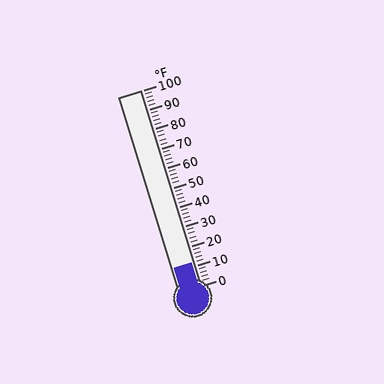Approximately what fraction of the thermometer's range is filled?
The thermometer is filled to approximately 10% of its range.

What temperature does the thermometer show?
The thermometer shows approximately 12°F.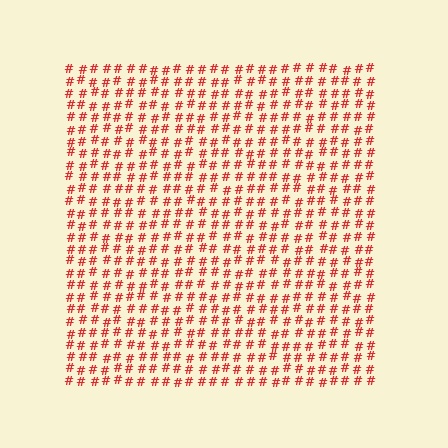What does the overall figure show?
The overall figure shows a square.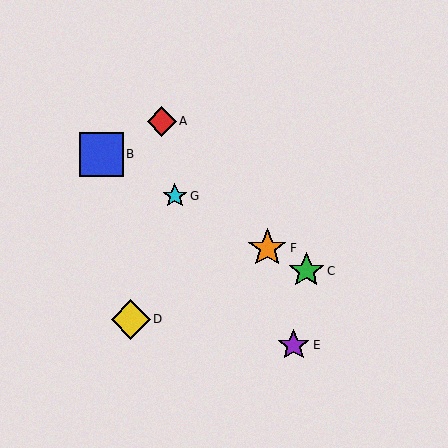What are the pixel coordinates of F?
Object F is at (267, 248).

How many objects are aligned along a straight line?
4 objects (B, C, F, G) are aligned along a straight line.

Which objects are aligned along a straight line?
Objects B, C, F, G are aligned along a straight line.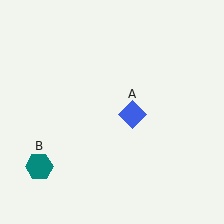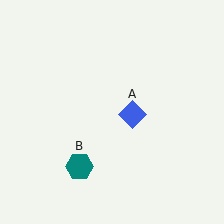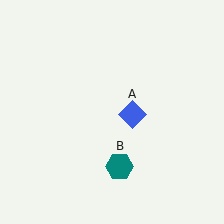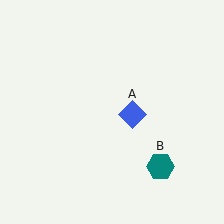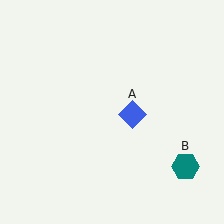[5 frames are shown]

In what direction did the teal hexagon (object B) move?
The teal hexagon (object B) moved right.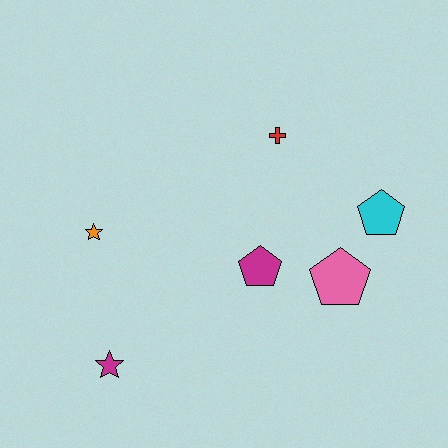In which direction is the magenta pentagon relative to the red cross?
The magenta pentagon is below the red cross.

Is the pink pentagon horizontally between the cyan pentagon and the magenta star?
Yes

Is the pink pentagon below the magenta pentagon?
Yes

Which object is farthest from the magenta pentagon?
The magenta star is farthest from the magenta pentagon.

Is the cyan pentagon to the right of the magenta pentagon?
Yes